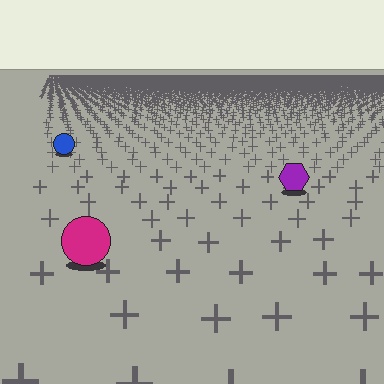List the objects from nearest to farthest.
From nearest to farthest: the magenta circle, the purple hexagon, the blue circle.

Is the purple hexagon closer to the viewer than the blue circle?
Yes. The purple hexagon is closer — you can tell from the texture gradient: the ground texture is coarser near it.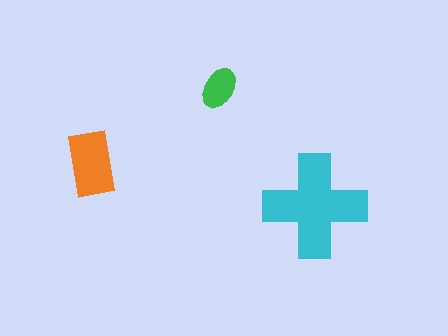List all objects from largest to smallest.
The cyan cross, the orange rectangle, the green ellipse.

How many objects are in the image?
There are 3 objects in the image.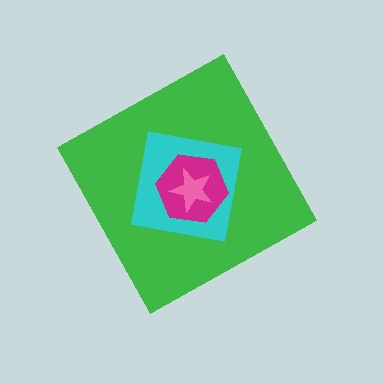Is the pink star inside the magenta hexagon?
Yes.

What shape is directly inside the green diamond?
The cyan square.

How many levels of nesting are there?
4.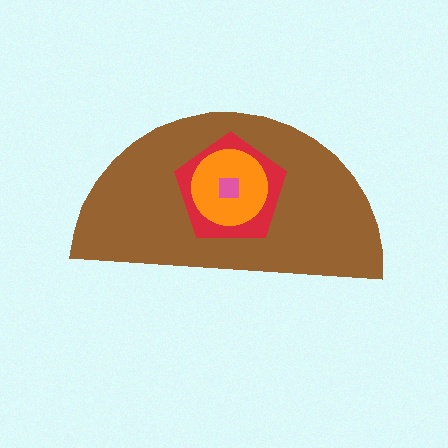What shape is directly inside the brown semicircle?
The red pentagon.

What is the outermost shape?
The brown semicircle.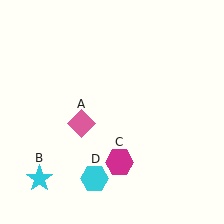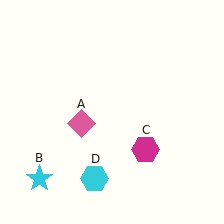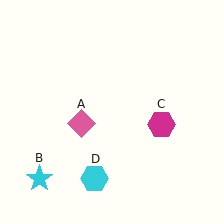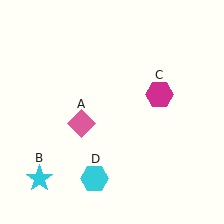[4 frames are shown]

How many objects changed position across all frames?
1 object changed position: magenta hexagon (object C).